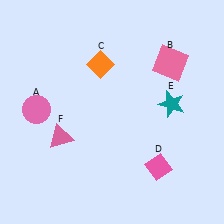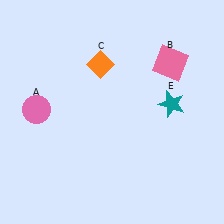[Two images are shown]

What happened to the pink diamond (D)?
The pink diamond (D) was removed in Image 2. It was in the bottom-right area of Image 1.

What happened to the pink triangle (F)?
The pink triangle (F) was removed in Image 2. It was in the bottom-left area of Image 1.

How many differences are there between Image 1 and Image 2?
There are 2 differences between the two images.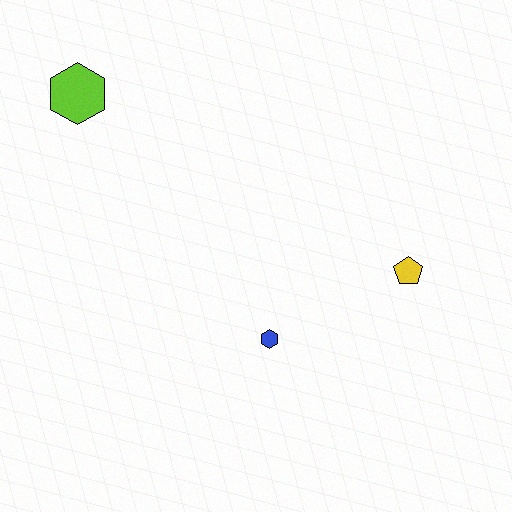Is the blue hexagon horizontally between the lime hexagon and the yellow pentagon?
Yes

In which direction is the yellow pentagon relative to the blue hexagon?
The yellow pentagon is to the right of the blue hexagon.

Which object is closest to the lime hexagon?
The blue hexagon is closest to the lime hexagon.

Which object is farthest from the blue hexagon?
The lime hexagon is farthest from the blue hexagon.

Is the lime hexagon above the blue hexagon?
Yes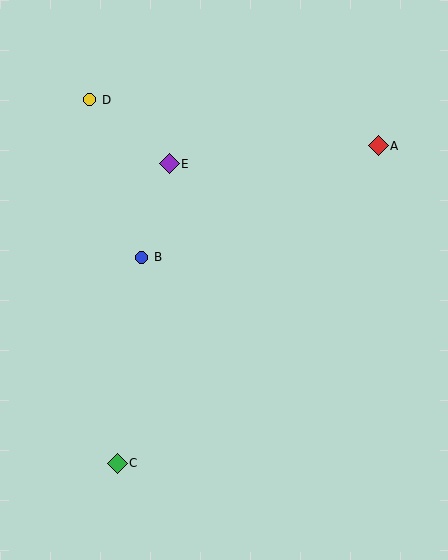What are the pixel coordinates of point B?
Point B is at (142, 257).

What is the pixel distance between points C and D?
The distance between C and D is 364 pixels.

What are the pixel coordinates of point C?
Point C is at (117, 463).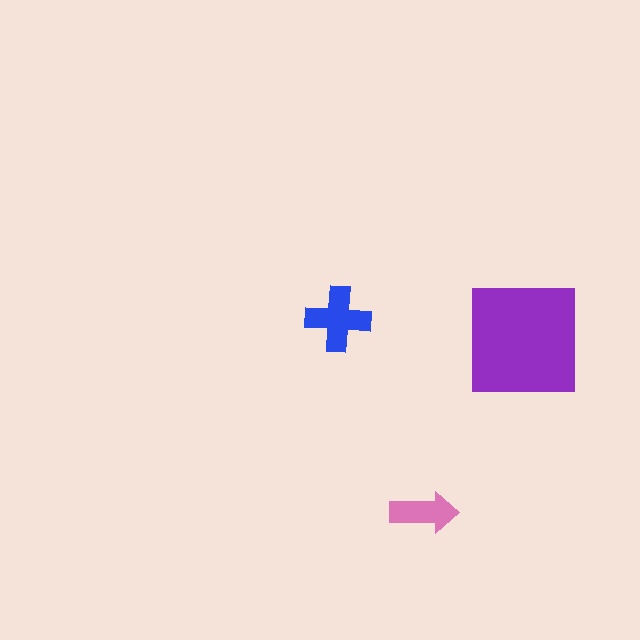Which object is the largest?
The purple square.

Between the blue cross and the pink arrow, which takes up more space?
The blue cross.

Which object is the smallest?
The pink arrow.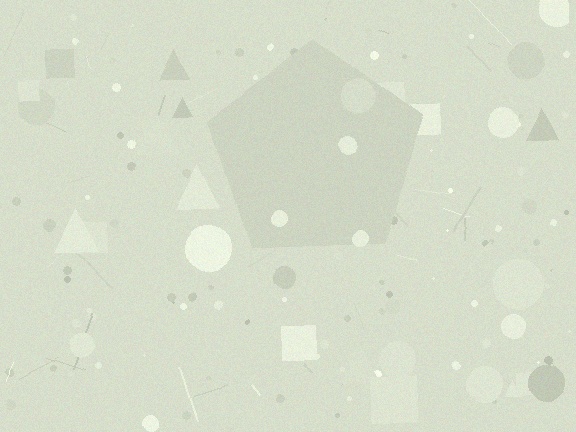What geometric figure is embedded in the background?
A pentagon is embedded in the background.